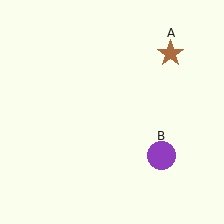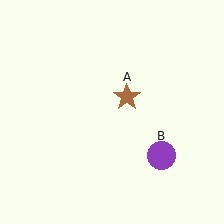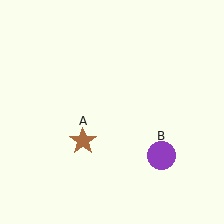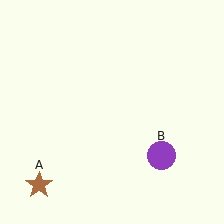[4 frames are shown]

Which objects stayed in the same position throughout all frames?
Purple circle (object B) remained stationary.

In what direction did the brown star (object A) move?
The brown star (object A) moved down and to the left.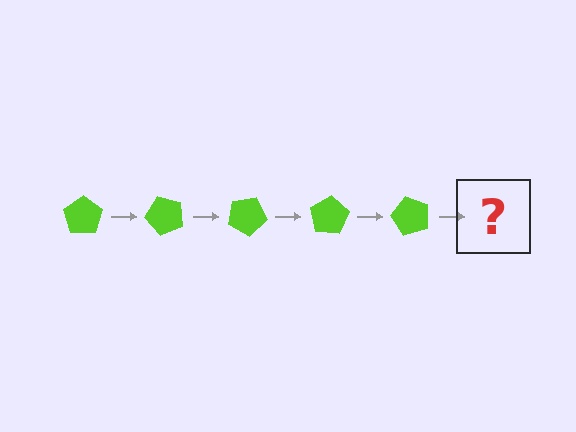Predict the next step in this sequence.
The next step is a lime pentagon rotated 250 degrees.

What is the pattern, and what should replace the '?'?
The pattern is that the pentagon rotates 50 degrees each step. The '?' should be a lime pentagon rotated 250 degrees.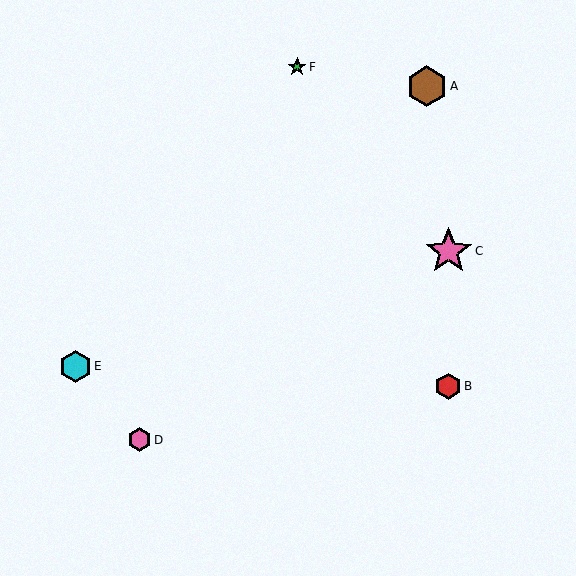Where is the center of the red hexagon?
The center of the red hexagon is at (448, 386).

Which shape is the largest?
The pink star (labeled C) is the largest.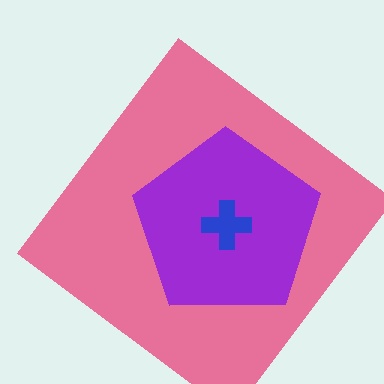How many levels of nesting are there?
3.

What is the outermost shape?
The pink diamond.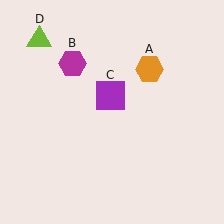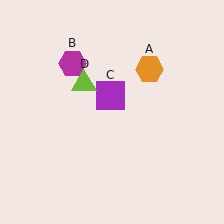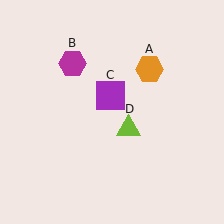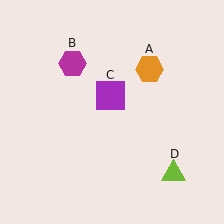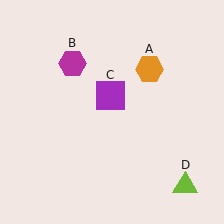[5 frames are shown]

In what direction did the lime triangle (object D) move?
The lime triangle (object D) moved down and to the right.